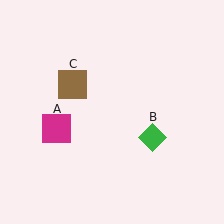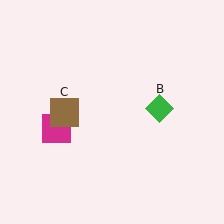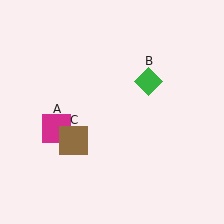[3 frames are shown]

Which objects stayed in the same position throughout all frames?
Magenta square (object A) remained stationary.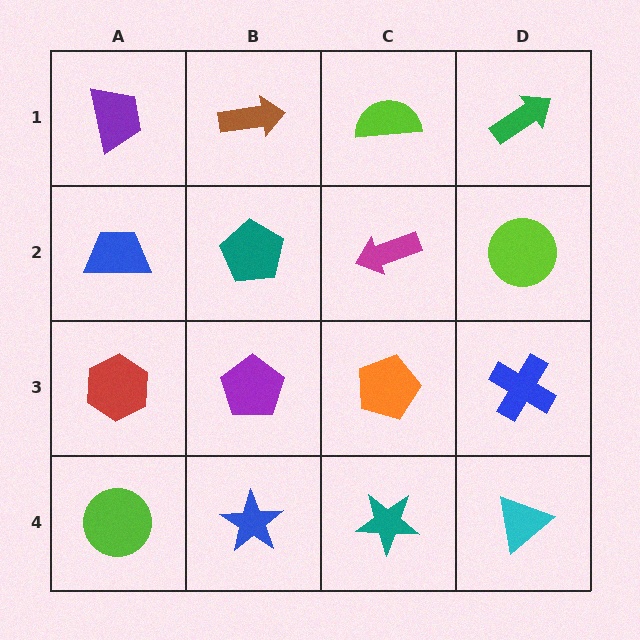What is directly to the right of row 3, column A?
A purple pentagon.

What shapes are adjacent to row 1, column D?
A lime circle (row 2, column D), a lime semicircle (row 1, column C).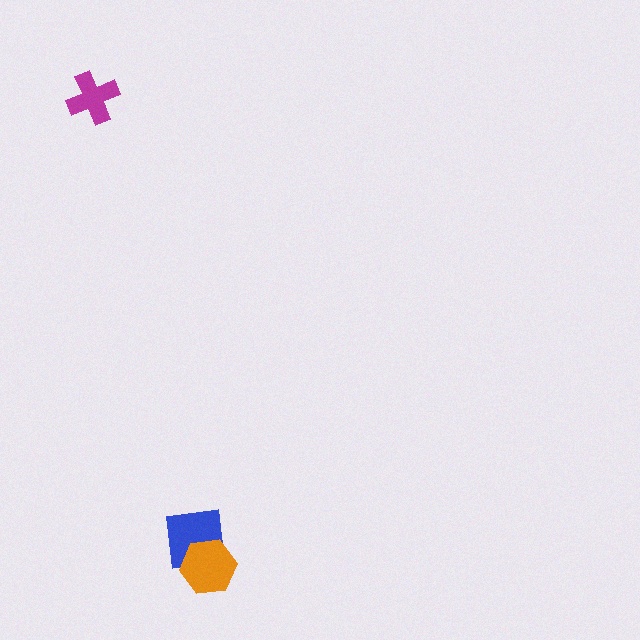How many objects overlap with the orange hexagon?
1 object overlaps with the orange hexagon.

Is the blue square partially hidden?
Yes, it is partially covered by another shape.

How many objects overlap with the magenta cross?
0 objects overlap with the magenta cross.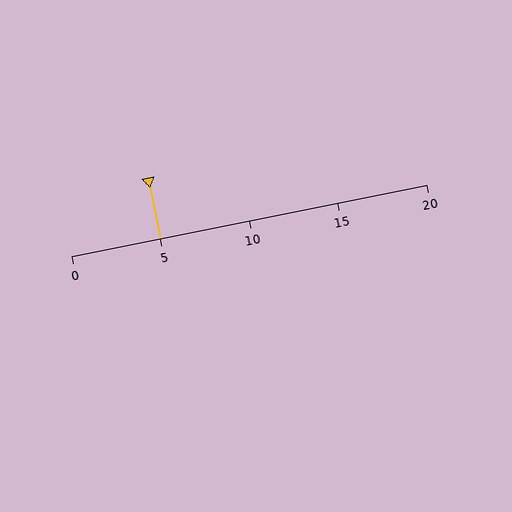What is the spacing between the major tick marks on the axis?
The major ticks are spaced 5 apart.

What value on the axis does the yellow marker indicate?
The marker indicates approximately 5.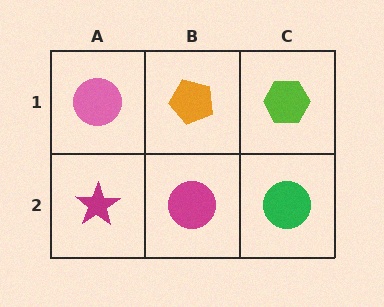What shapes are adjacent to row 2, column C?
A lime hexagon (row 1, column C), a magenta circle (row 2, column B).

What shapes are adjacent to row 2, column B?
An orange pentagon (row 1, column B), a magenta star (row 2, column A), a green circle (row 2, column C).